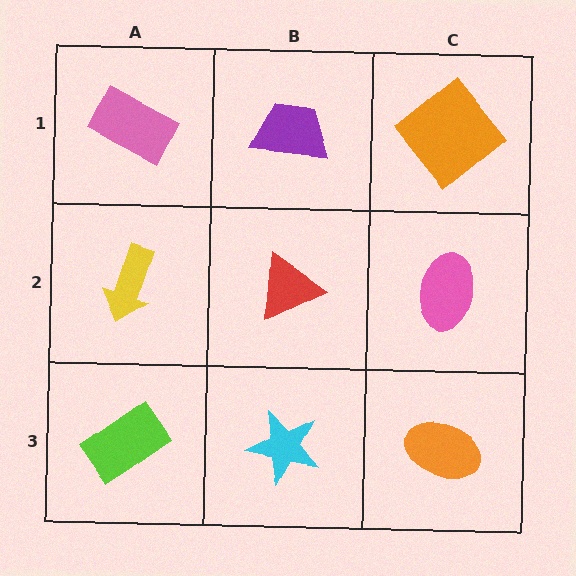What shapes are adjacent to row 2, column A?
A pink rectangle (row 1, column A), a lime rectangle (row 3, column A), a red triangle (row 2, column B).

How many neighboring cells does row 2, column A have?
3.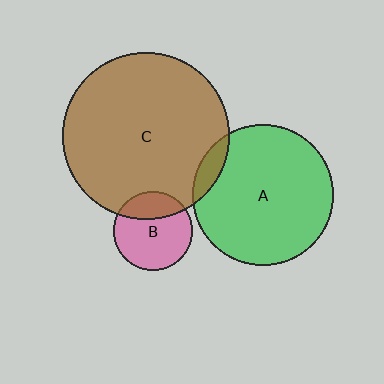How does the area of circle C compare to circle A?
Approximately 1.4 times.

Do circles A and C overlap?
Yes.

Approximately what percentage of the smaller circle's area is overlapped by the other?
Approximately 10%.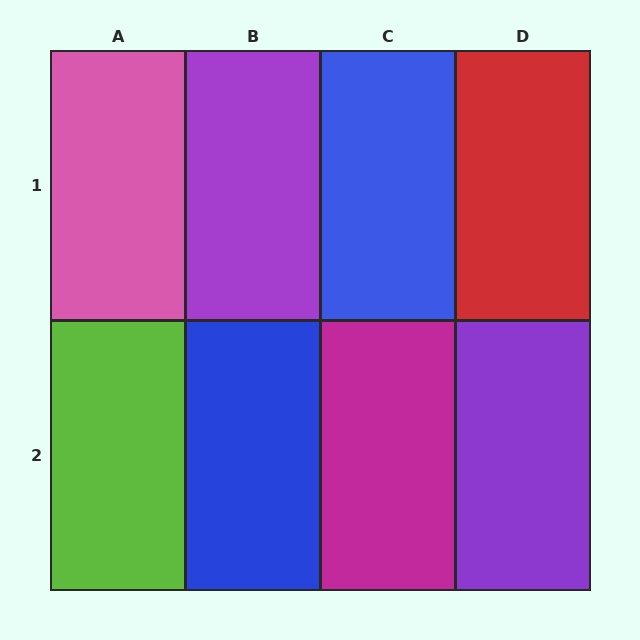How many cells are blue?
2 cells are blue.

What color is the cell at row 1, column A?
Pink.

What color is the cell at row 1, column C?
Blue.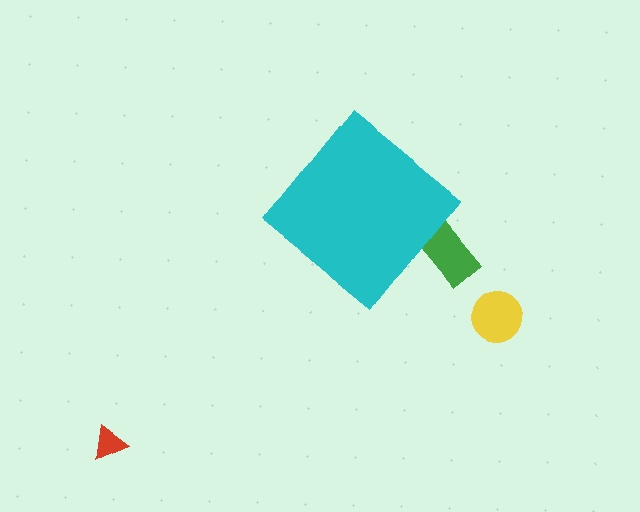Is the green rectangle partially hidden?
Yes, the green rectangle is partially hidden behind the cyan diamond.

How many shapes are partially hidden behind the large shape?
1 shape is partially hidden.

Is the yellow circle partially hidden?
No, the yellow circle is fully visible.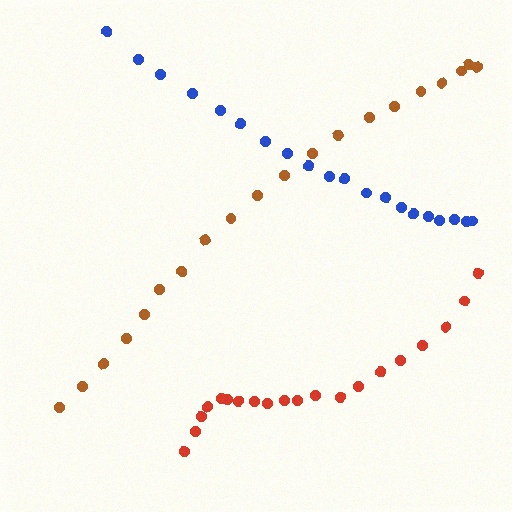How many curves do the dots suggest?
There are 3 distinct paths.